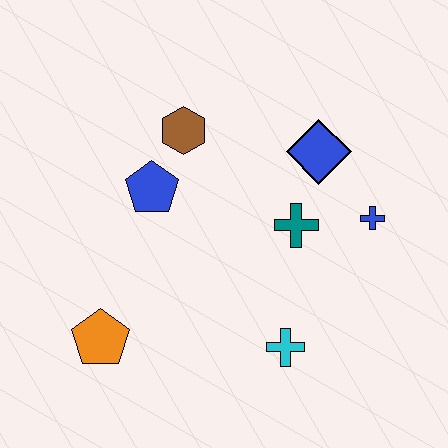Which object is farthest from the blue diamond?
The orange pentagon is farthest from the blue diamond.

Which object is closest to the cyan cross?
The teal cross is closest to the cyan cross.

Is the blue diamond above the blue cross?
Yes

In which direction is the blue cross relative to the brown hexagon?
The blue cross is to the right of the brown hexagon.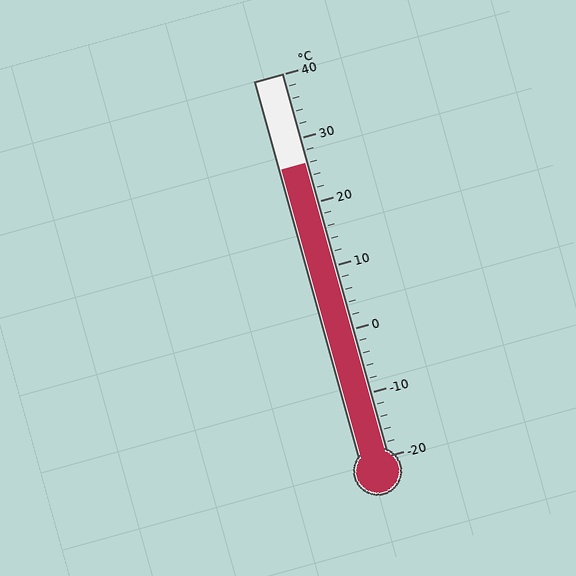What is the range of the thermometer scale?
The thermometer scale ranges from -20°C to 40°C.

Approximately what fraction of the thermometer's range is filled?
The thermometer is filled to approximately 75% of its range.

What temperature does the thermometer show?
The thermometer shows approximately 26°C.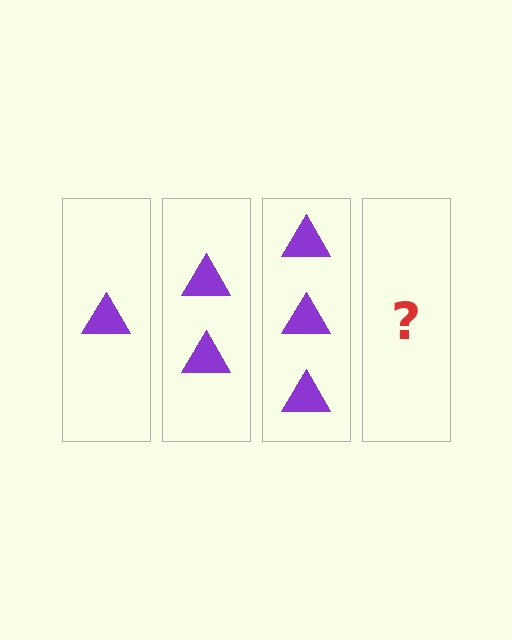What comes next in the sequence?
The next element should be 4 triangles.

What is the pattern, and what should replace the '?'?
The pattern is that each step adds one more triangle. The '?' should be 4 triangles.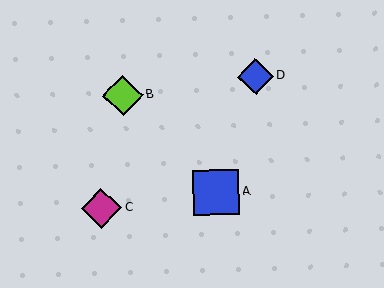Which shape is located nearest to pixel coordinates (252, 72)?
The blue diamond (labeled D) at (255, 76) is nearest to that location.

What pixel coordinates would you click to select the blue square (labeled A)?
Click at (216, 192) to select the blue square A.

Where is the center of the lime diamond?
The center of the lime diamond is at (123, 95).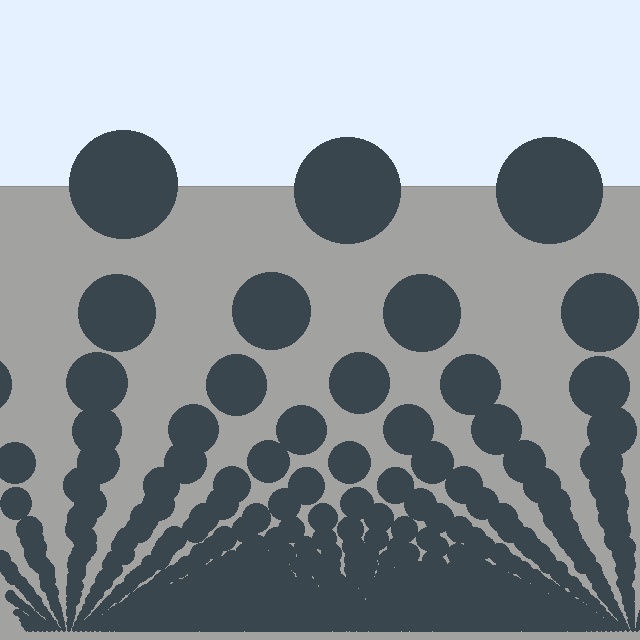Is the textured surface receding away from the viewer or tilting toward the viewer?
The surface appears to tilt toward the viewer. Texture elements get larger and sparser toward the top.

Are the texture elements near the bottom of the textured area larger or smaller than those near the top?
Smaller. The gradient is inverted — elements near the bottom are smaller and denser.